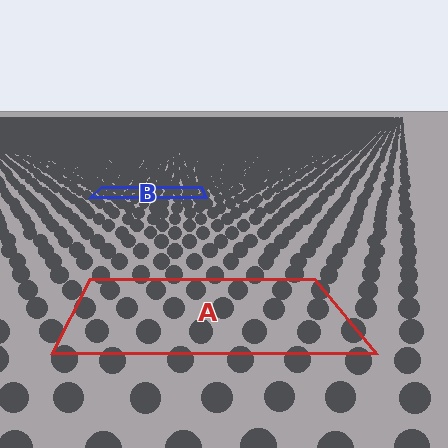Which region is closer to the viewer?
Region A is closer. The texture elements there are larger and more spread out.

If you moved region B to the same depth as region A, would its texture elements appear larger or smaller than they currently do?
They would appear larger. At a closer depth, the same texture elements are projected at a bigger on-screen size.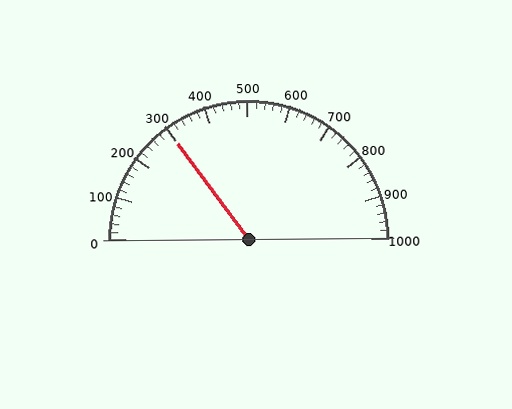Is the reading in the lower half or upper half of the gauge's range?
The reading is in the lower half of the range (0 to 1000).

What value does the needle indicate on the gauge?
The needle indicates approximately 300.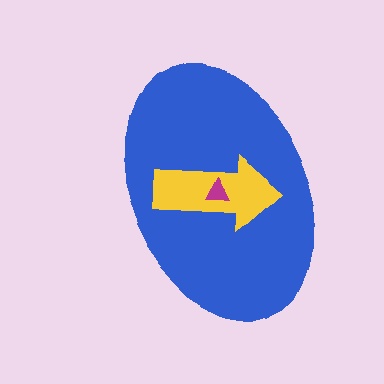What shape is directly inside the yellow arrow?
The magenta triangle.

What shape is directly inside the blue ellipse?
The yellow arrow.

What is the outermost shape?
The blue ellipse.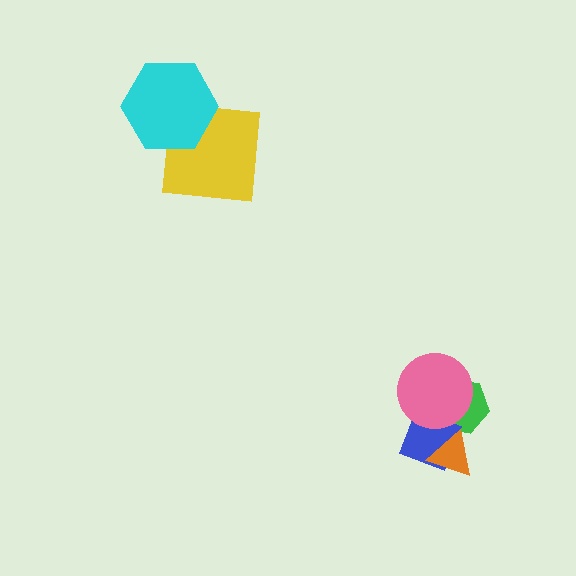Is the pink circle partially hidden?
No, no other shape covers it.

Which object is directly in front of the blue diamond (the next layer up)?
The pink circle is directly in front of the blue diamond.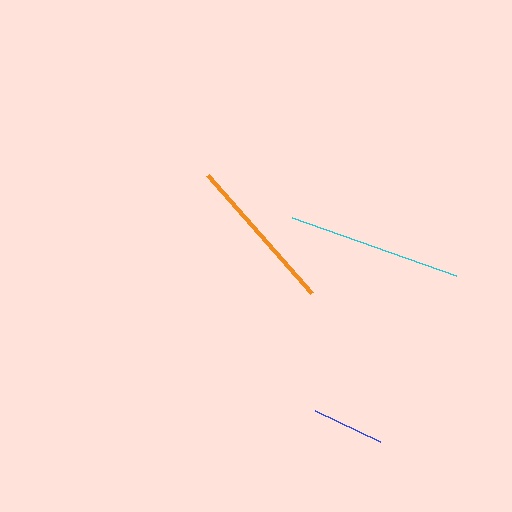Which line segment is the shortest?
The blue line is the shortest at approximately 72 pixels.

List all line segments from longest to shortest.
From longest to shortest: cyan, orange, blue.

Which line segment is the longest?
The cyan line is the longest at approximately 174 pixels.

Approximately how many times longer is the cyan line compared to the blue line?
The cyan line is approximately 2.4 times the length of the blue line.